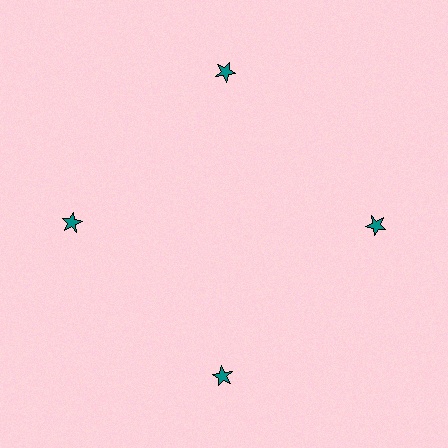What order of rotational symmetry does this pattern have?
This pattern has 4-fold rotational symmetry.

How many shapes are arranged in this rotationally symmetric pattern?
There are 4 shapes, arranged in 4 groups of 1.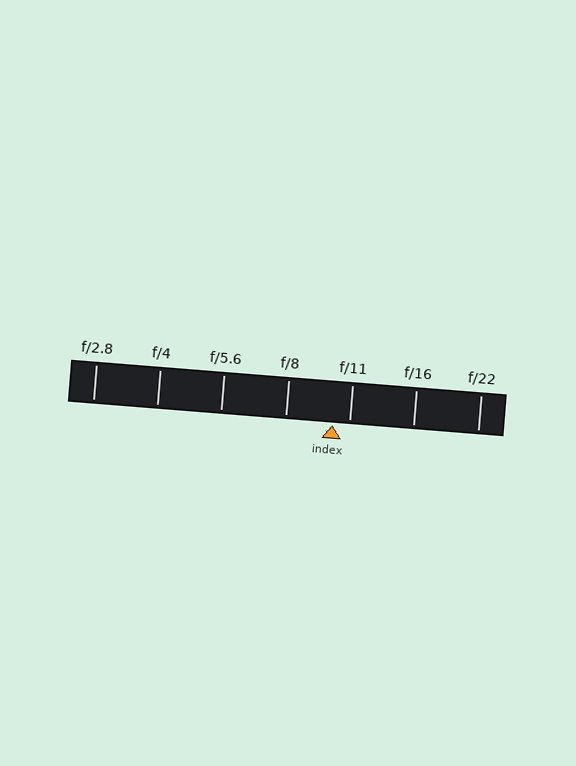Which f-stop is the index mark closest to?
The index mark is closest to f/11.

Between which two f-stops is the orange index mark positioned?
The index mark is between f/8 and f/11.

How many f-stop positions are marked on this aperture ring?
There are 7 f-stop positions marked.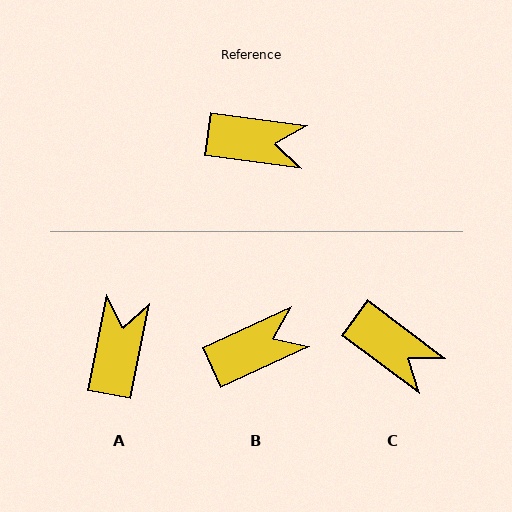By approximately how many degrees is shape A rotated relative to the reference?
Approximately 86 degrees counter-clockwise.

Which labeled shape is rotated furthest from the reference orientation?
A, about 86 degrees away.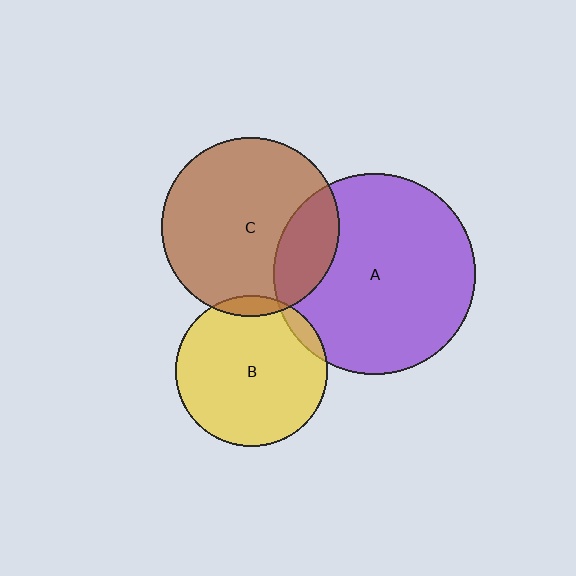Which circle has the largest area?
Circle A (purple).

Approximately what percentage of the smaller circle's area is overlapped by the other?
Approximately 5%.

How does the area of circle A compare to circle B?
Approximately 1.8 times.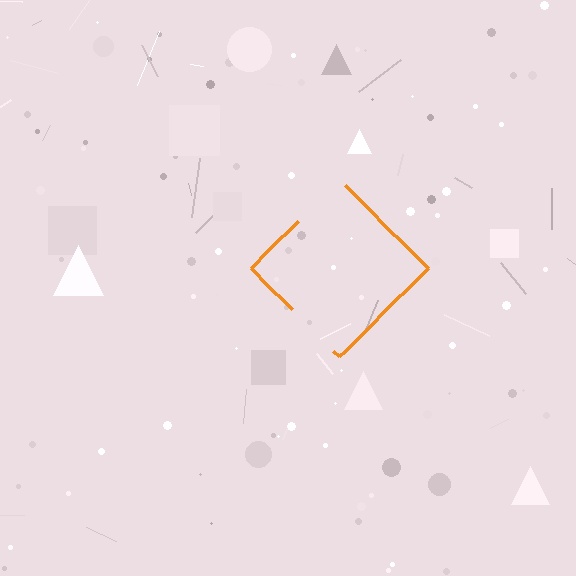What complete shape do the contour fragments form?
The contour fragments form a diamond.